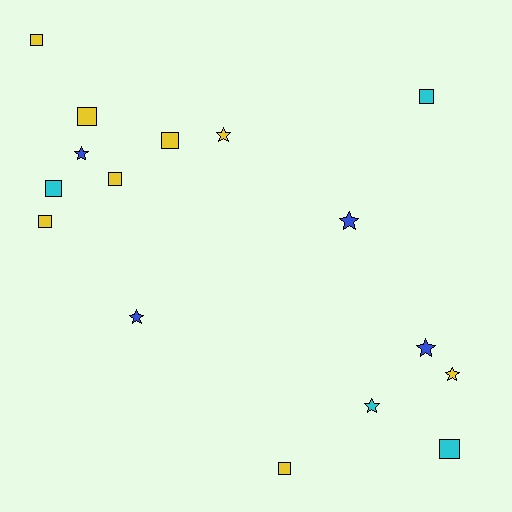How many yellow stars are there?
There are 2 yellow stars.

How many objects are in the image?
There are 16 objects.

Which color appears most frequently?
Yellow, with 8 objects.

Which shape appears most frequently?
Square, with 9 objects.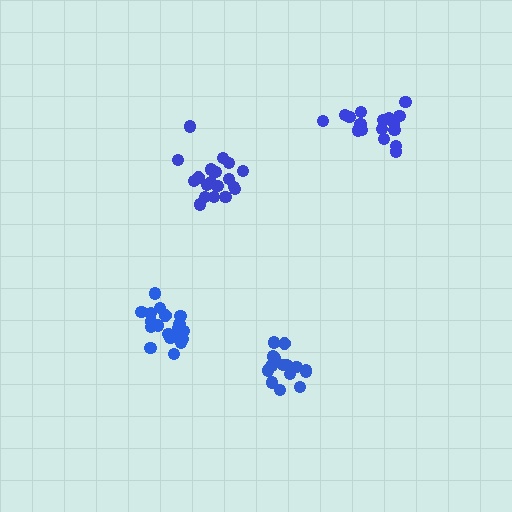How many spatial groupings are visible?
There are 4 spatial groupings.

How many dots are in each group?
Group 1: 16 dots, Group 2: 17 dots, Group 3: 19 dots, Group 4: 19 dots (71 total).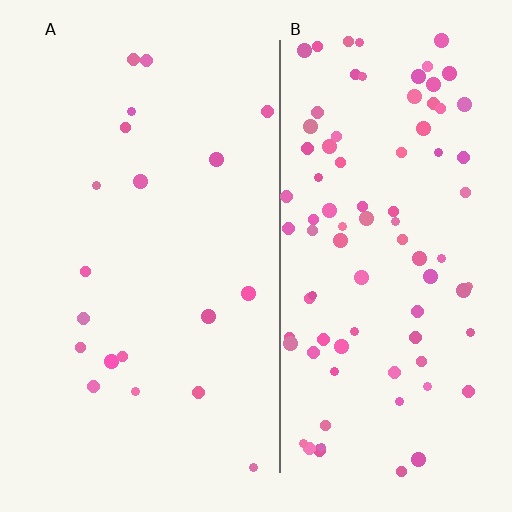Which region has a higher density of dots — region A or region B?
B (the right).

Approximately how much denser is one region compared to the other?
Approximately 4.6× — region B over region A.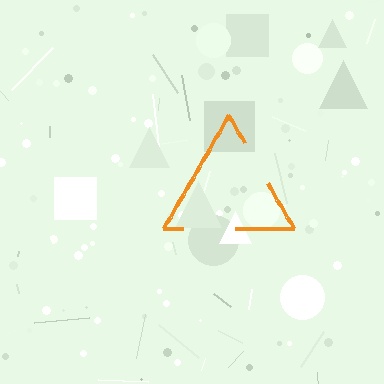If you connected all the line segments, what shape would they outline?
They would outline a triangle.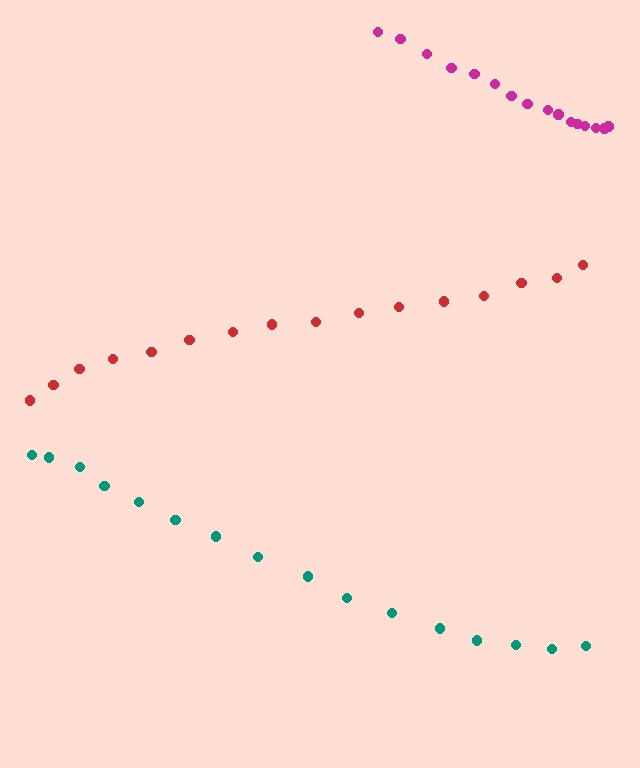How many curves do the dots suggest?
There are 3 distinct paths.